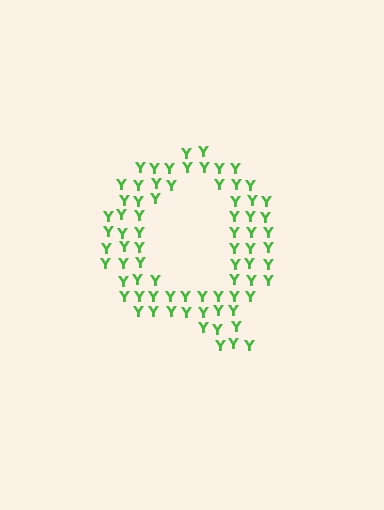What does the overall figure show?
The overall figure shows the letter Q.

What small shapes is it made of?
It is made of small letter Y's.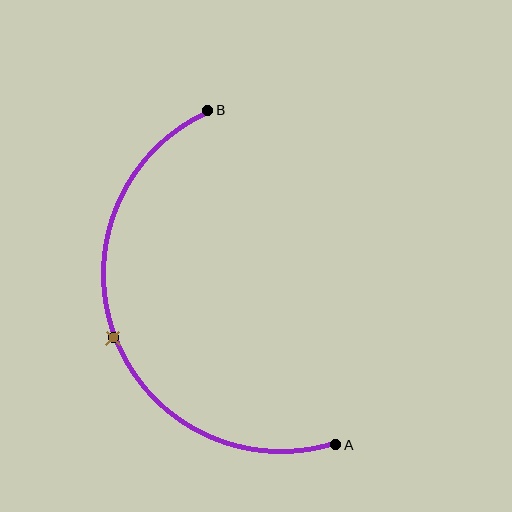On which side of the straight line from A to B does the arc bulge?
The arc bulges to the left of the straight line connecting A and B.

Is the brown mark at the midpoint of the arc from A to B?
Yes. The brown mark lies on the arc at equal arc-length from both A and B — it is the arc midpoint.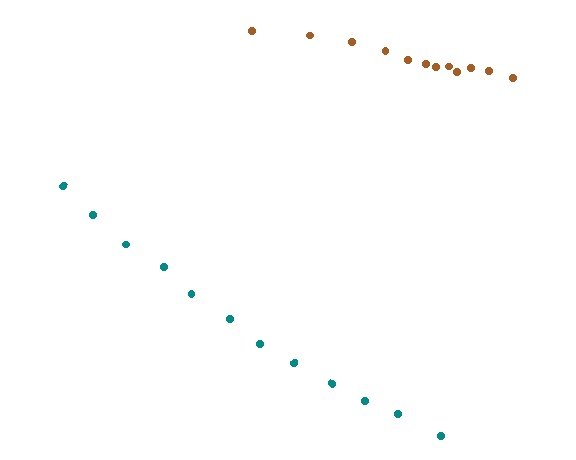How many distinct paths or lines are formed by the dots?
There are 2 distinct paths.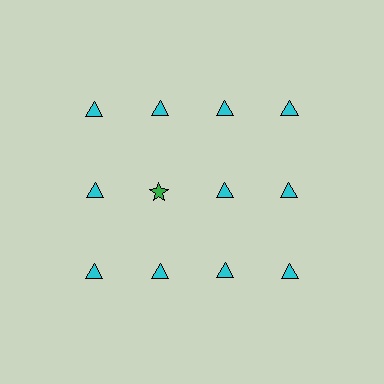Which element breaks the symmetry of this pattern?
The green star in the second row, second from left column breaks the symmetry. All other shapes are cyan triangles.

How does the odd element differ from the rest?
It differs in both color (green instead of cyan) and shape (star instead of triangle).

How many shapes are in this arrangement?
There are 12 shapes arranged in a grid pattern.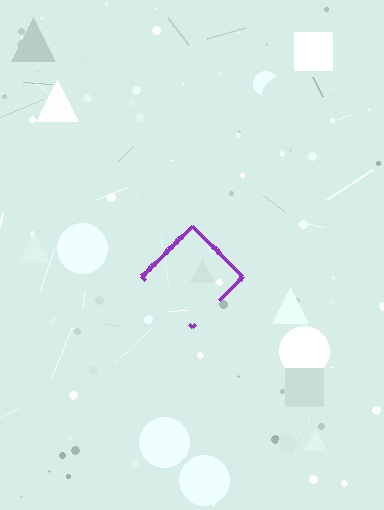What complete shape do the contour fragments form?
The contour fragments form a diamond.